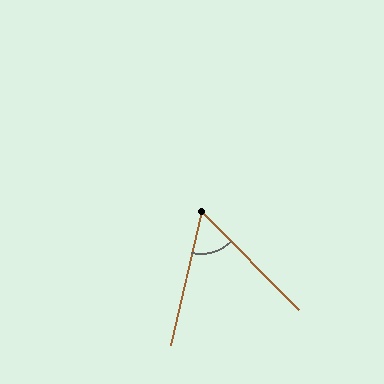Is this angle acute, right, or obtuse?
It is acute.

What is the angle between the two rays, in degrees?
Approximately 58 degrees.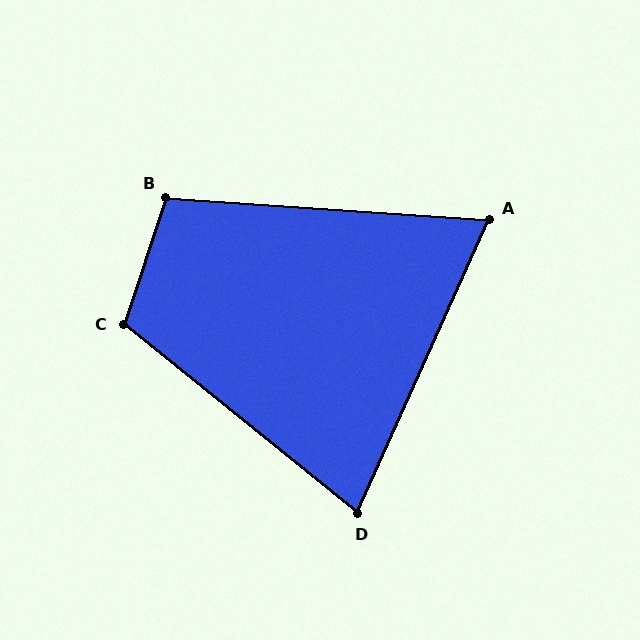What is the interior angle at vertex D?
Approximately 75 degrees (acute).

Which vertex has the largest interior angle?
C, at approximately 110 degrees.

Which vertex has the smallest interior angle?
A, at approximately 70 degrees.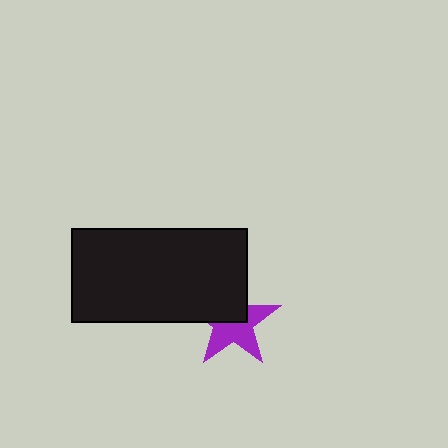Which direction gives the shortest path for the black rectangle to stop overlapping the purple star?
Moving toward the upper-left gives the shortest separation.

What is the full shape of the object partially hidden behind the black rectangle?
The partially hidden object is a purple star.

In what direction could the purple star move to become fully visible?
The purple star could move toward the lower-right. That would shift it out from behind the black rectangle entirely.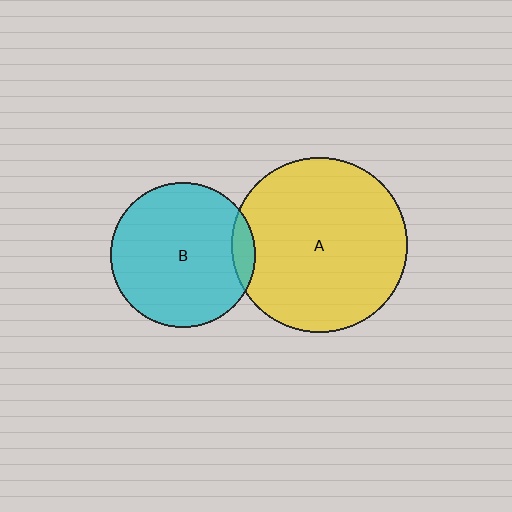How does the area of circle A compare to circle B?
Approximately 1.5 times.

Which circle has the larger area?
Circle A (yellow).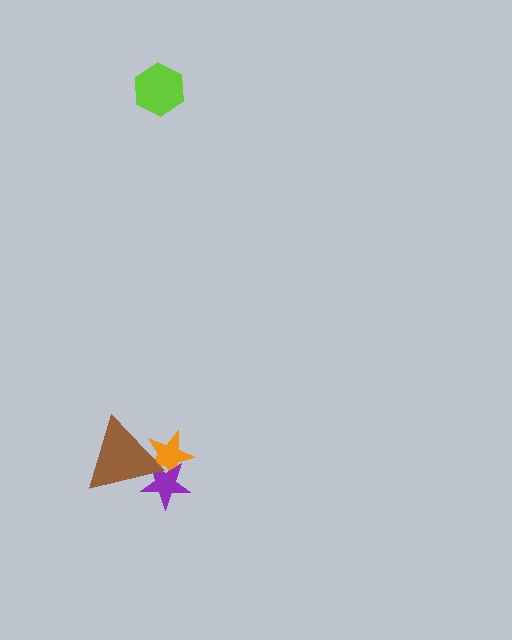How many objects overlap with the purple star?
2 objects overlap with the purple star.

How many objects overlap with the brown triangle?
2 objects overlap with the brown triangle.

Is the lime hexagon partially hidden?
No, no other shape covers it.